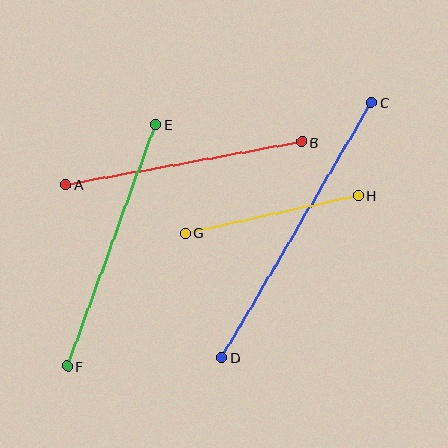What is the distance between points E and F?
The distance is approximately 257 pixels.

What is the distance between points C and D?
The distance is approximately 296 pixels.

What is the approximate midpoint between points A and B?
The midpoint is at approximately (184, 163) pixels.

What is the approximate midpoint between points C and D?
The midpoint is at approximately (296, 230) pixels.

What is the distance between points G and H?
The distance is approximately 177 pixels.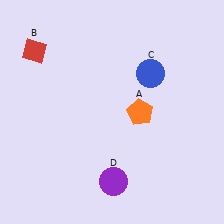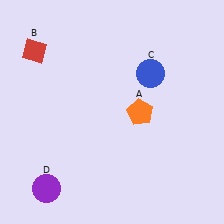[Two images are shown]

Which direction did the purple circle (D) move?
The purple circle (D) moved left.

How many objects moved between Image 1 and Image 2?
1 object moved between the two images.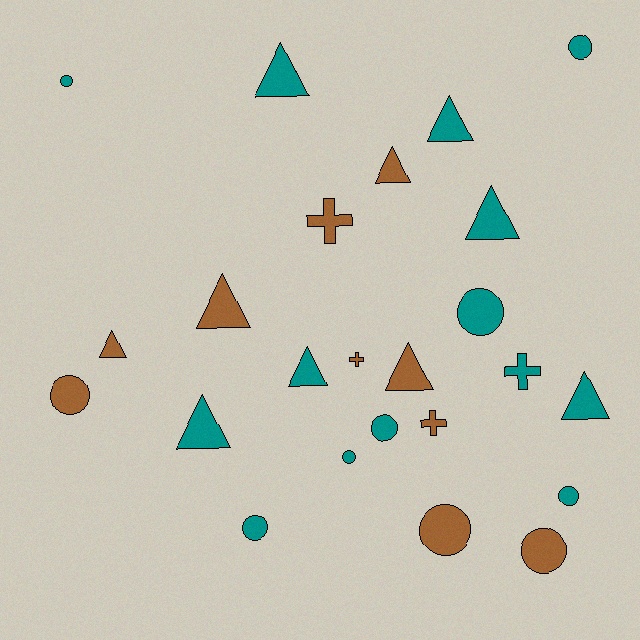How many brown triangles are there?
There are 4 brown triangles.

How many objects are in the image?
There are 24 objects.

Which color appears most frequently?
Teal, with 14 objects.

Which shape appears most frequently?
Circle, with 10 objects.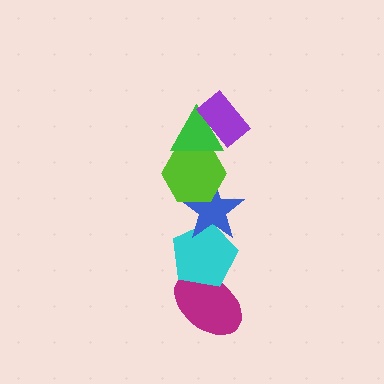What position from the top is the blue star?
The blue star is 4th from the top.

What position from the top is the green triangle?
The green triangle is 2nd from the top.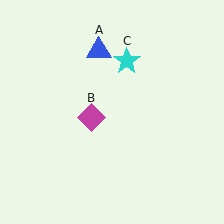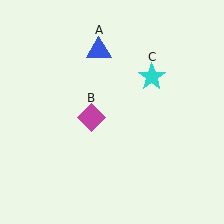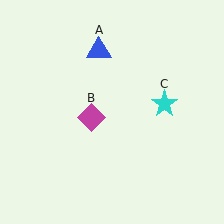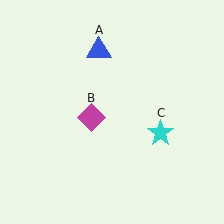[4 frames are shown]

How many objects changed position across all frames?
1 object changed position: cyan star (object C).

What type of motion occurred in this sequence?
The cyan star (object C) rotated clockwise around the center of the scene.